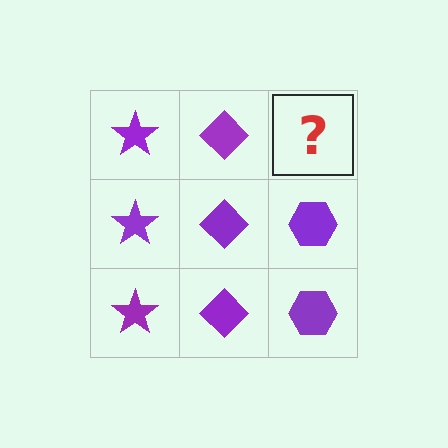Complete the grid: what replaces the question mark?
The question mark should be replaced with a purple hexagon.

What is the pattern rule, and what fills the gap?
The rule is that each column has a consistent shape. The gap should be filled with a purple hexagon.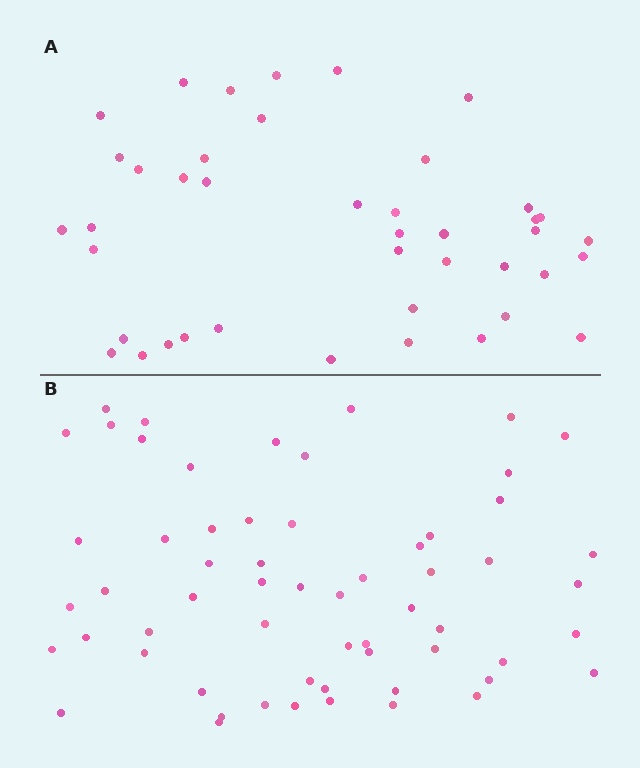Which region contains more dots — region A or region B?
Region B (the bottom region) has more dots.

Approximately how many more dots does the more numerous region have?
Region B has approximately 20 more dots than region A.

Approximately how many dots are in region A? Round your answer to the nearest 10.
About 40 dots. (The exact count is 42, which rounds to 40.)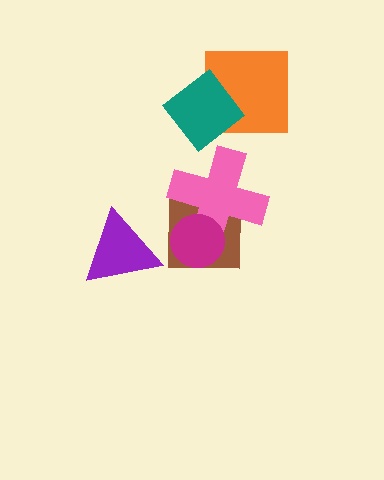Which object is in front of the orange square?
The teal diamond is in front of the orange square.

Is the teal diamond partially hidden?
No, no other shape covers it.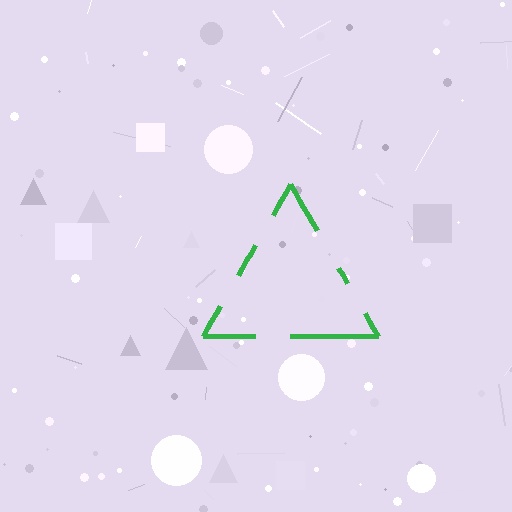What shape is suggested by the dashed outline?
The dashed outline suggests a triangle.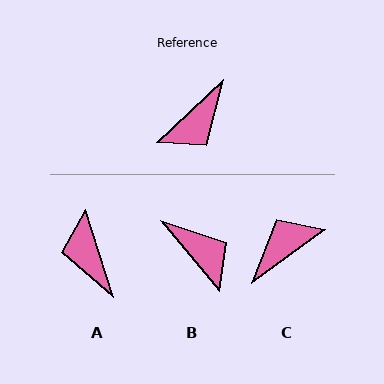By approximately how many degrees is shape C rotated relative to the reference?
Approximately 173 degrees counter-clockwise.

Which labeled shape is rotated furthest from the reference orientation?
C, about 173 degrees away.